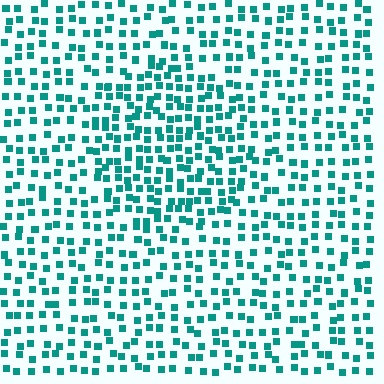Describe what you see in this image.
The image contains small teal elements arranged at two different densities. A circle-shaped region is visible where the elements are more densely packed than the surrounding area.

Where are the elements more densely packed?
The elements are more densely packed inside the circle boundary.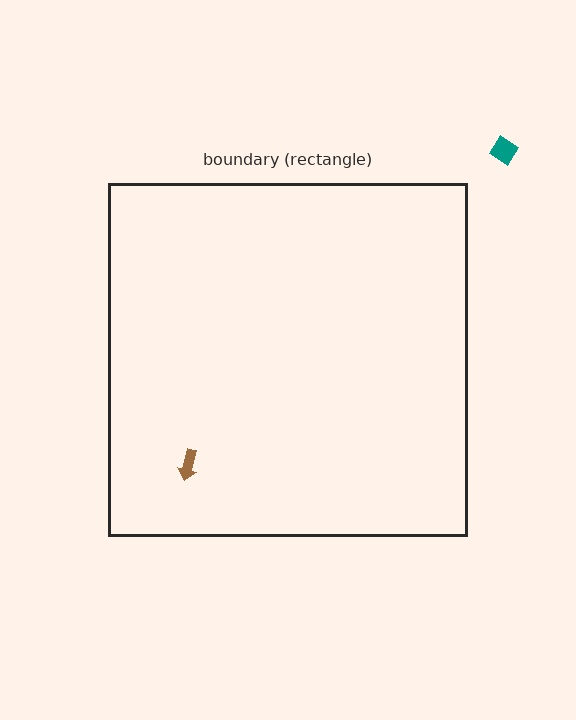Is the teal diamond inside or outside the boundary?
Outside.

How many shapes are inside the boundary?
1 inside, 1 outside.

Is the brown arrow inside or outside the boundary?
Inside.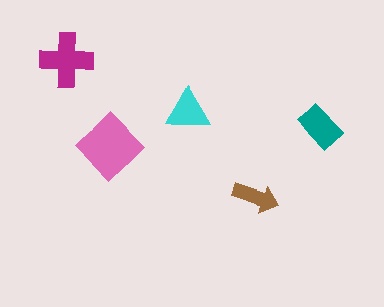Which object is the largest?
The pink diamond.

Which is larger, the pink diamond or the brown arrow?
The pink diamond.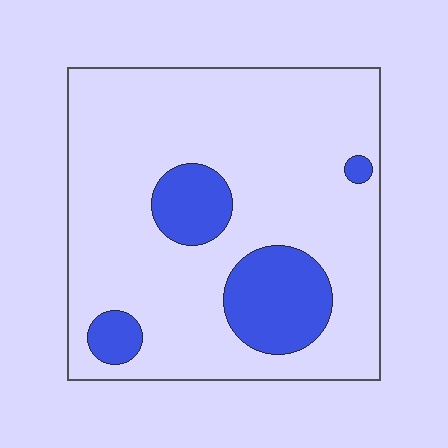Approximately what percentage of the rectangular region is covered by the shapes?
Approximately 20%.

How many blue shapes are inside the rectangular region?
4.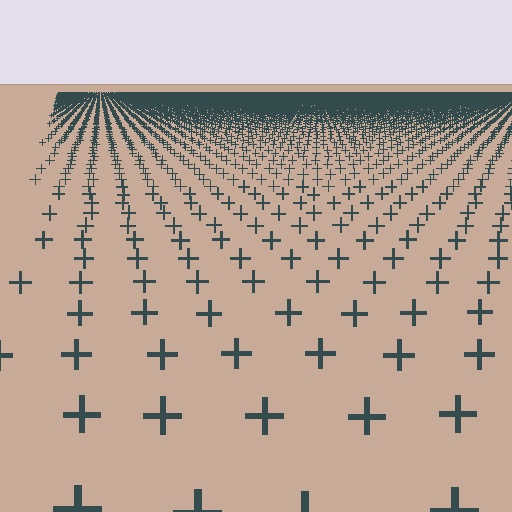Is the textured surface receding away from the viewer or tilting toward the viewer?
The surface is receding away from the viewer. Texture elements get smaller and denser toward the top.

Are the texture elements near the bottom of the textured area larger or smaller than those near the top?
Larger. Near the bottom, elements are closer to the viewer and appear at a bigger on-screen size.